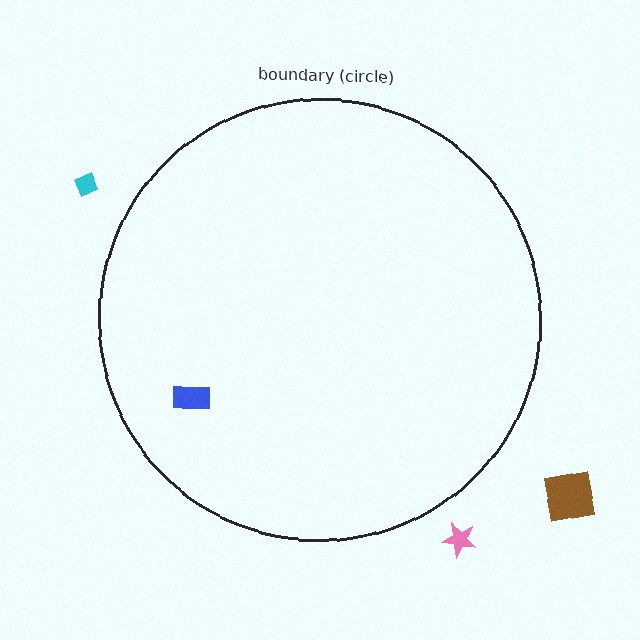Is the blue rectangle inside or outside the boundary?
Inside.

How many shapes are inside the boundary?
1 inside, 3 outside.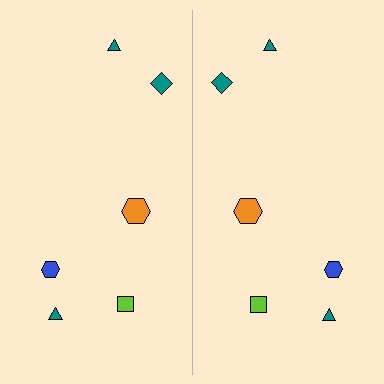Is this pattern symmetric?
Yes, this pattern has bilateral (reflection) symmetry.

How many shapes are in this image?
There are 12 shapes in this image.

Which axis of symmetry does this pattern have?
The pattern has a vertical axis of symmetry running through the center of the image.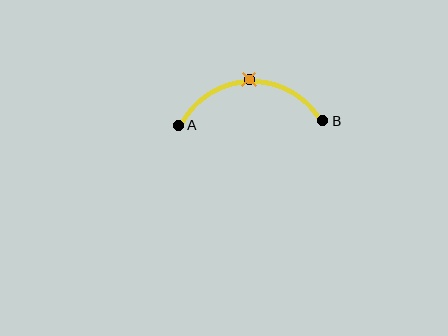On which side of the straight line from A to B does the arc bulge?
The arc bulges above the straight line connecting A and B.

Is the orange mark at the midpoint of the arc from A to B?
Yes. The orange mark lies on the arc at equal arc-length from both A and B — it is the arc midpoint.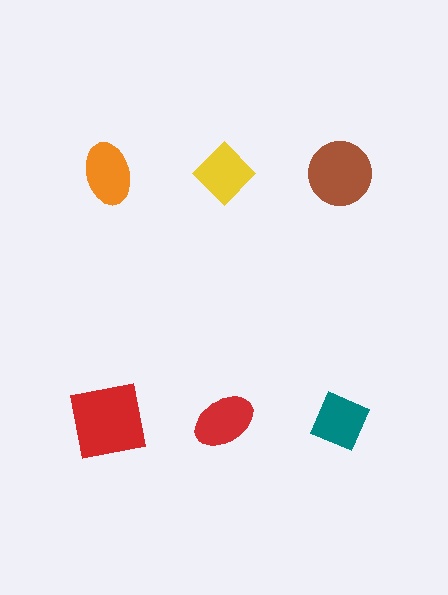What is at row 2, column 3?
A teal diamond.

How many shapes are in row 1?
3 shapes.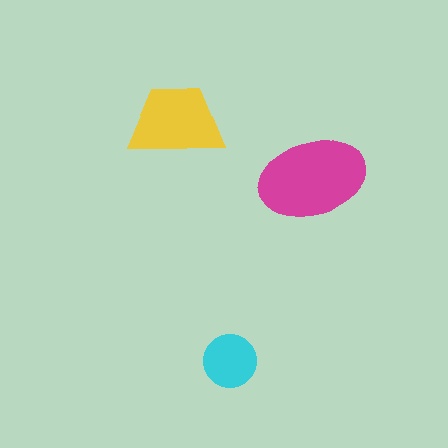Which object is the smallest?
The cyan circle.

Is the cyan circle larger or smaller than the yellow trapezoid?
Smaller.